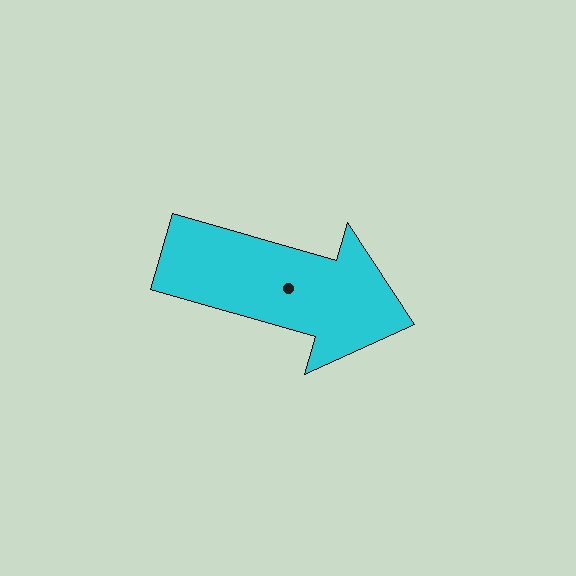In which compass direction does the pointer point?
East.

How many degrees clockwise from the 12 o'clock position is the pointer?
Approximately 106 degrees.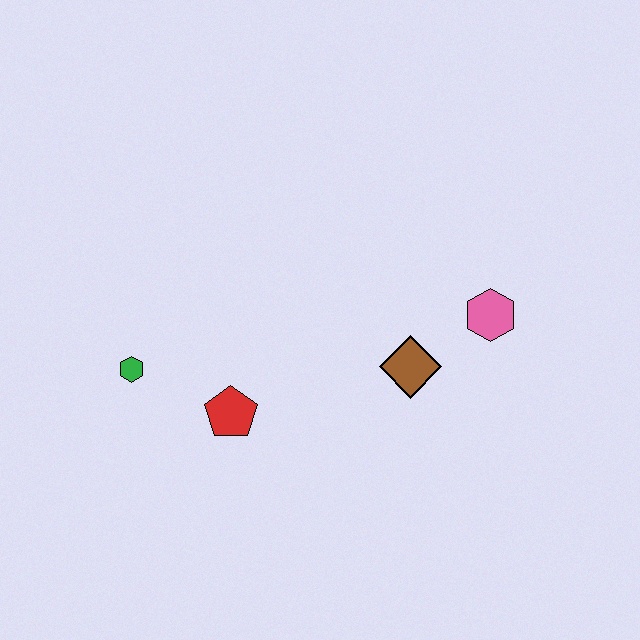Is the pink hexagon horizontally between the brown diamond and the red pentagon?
No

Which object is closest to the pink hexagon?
The brown diamond is closest to the pink hexagon.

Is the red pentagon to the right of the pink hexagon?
No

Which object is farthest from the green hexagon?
The pink hexagon is farthest from the green hexagon.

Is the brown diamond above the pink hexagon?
No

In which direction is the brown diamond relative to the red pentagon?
The brown diamond is to the right of the red pentagon.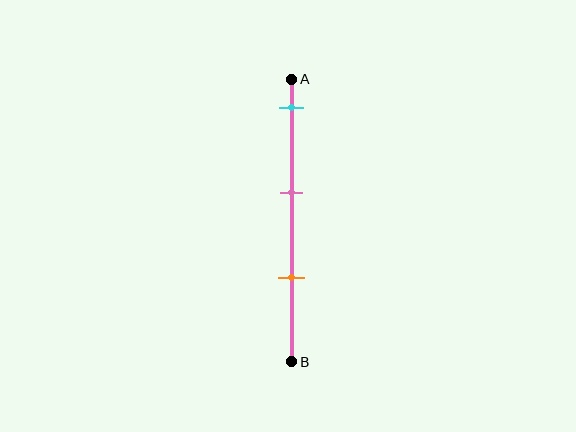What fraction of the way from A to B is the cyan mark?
The cyan mark is approximately 10% (0.1) of the way from A to B.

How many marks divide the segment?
There are 3 marks dividing the segment.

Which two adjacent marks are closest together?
The pink and orange marks are the closest adjacent pair.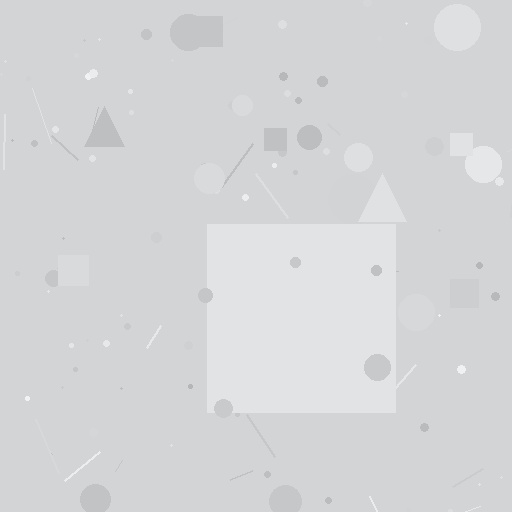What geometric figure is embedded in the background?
A square is embedded in the background.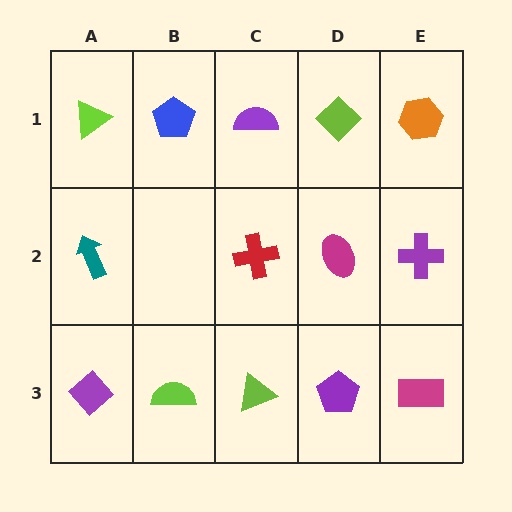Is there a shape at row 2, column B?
No, that cell is empty.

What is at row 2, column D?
A magenta ellipse.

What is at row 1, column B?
A blue pentagon.